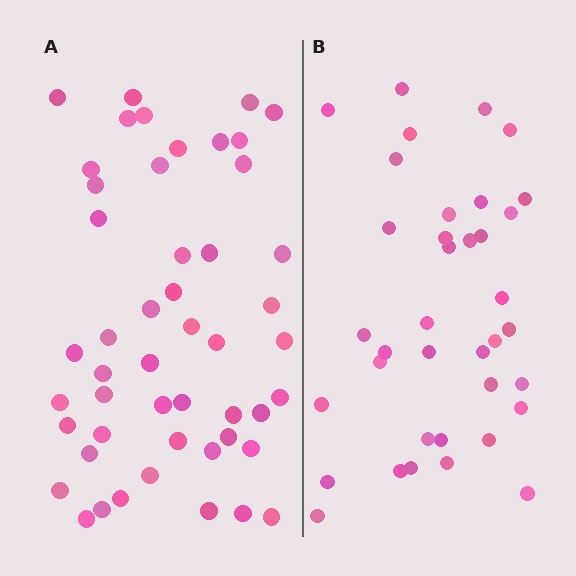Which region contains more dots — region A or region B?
Region A (the left region) has more dots.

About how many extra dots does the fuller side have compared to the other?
Region A has roughly 12 or so more dots than region B.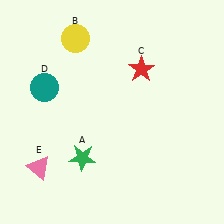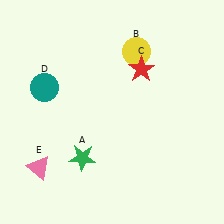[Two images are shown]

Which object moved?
The yellow circle (B) moved right.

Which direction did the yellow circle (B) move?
The yellow circle (B) moved right.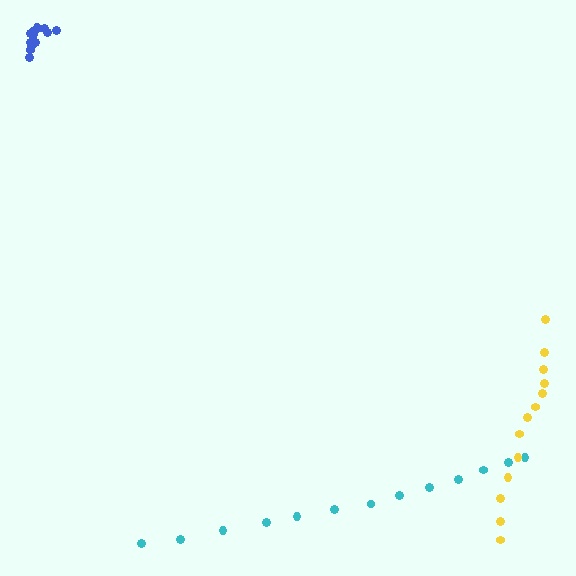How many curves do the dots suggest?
There are 3 distinct paths.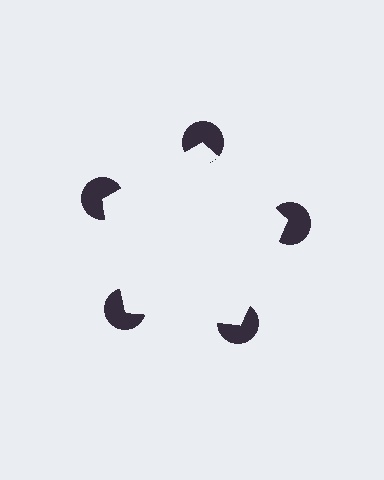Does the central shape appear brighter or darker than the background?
It typically appears slightly brighter than the background, even though no actual brightness change is drawn.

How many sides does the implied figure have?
5 sides.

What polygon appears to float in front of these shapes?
An illusory pentagon — its edges are inferred from the aligned wedge cuts in the pac-man discs, not physically drawn.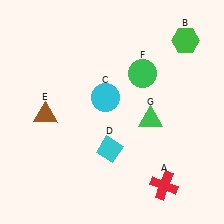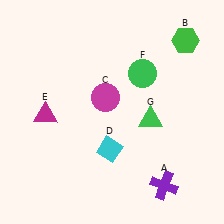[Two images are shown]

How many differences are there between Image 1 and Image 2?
There are 3 differences between the two images.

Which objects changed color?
A changed from red to purple. C changed from cyan to magenta. E changed from brown to magenta.